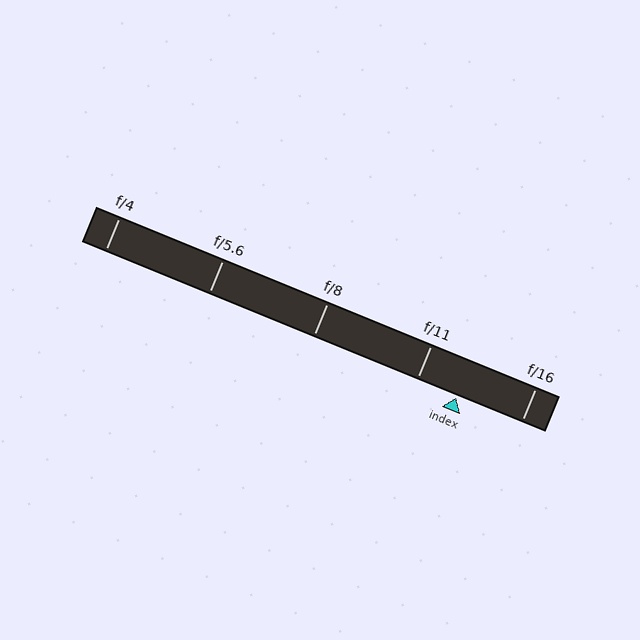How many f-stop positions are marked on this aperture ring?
There are 5 f-stop positions marked.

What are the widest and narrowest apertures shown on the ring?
The widest aperture shown is f/4 and the narrowest is f/16.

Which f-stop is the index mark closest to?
The index mark is closest to f/11.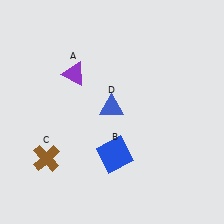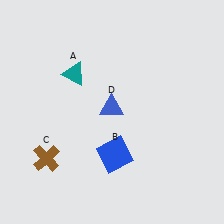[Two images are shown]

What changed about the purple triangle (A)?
In Image 1, A is purple. In Image 2, it changed to teal.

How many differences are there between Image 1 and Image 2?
There is 1 difference between the two images.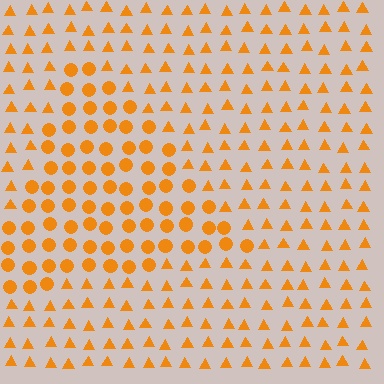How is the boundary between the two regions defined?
The boundary is defined by a change in element shape: circles inside vs. triangles outside. All elements share the same color and spacing.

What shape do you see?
I see a triangle.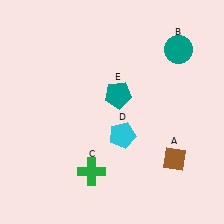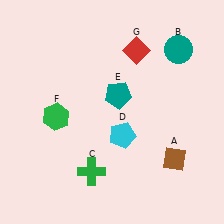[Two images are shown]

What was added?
A green hexagon (F), a red diamond (G) were added in Image 2.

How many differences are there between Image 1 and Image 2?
There are 2 differences between the two images.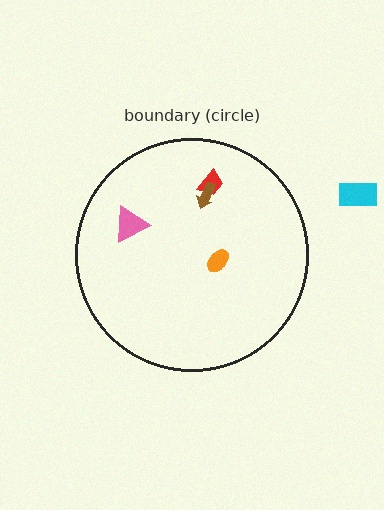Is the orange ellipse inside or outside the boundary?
Inside.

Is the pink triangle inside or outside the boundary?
Inside.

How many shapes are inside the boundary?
4 inside, 1 outside.